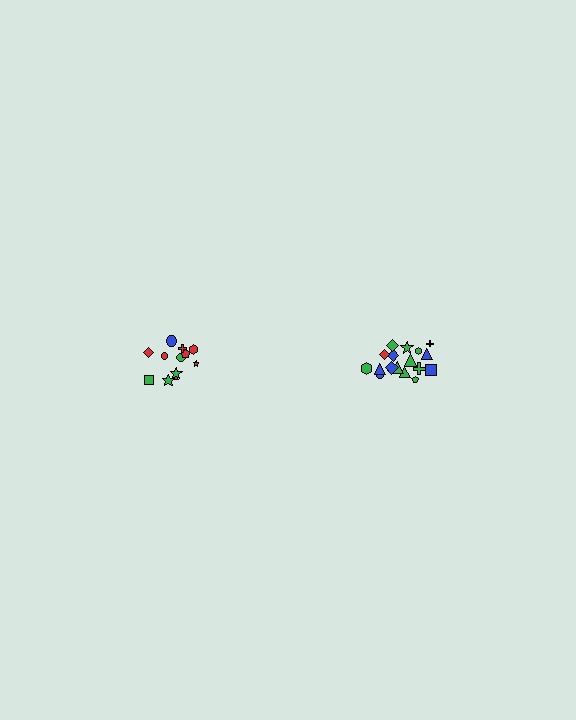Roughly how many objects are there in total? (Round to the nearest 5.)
Roughly 30 objects in total.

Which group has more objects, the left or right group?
The right group.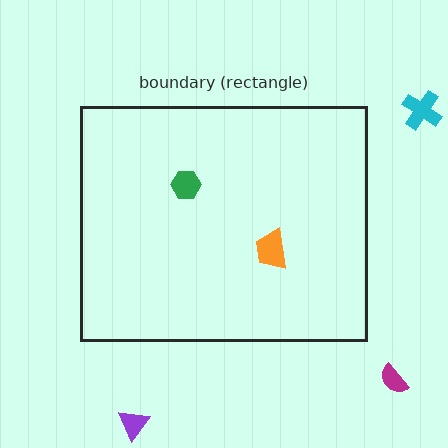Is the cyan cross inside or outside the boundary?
Outside.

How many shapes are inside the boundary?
2 inside, 3 outside.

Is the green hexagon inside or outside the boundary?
Inside.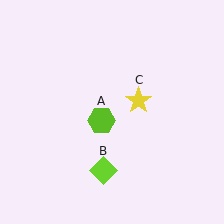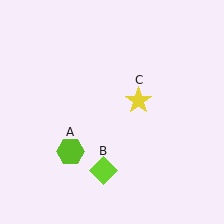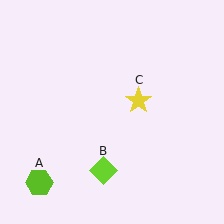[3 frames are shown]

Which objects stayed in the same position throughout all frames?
Lime diamond (object B) and yellow star (object C) remained stationary.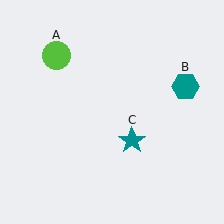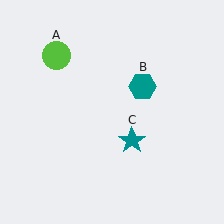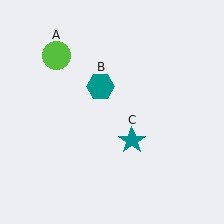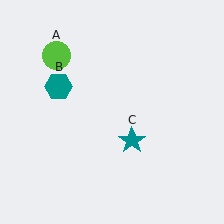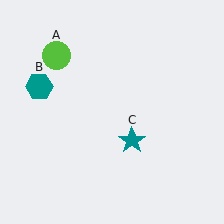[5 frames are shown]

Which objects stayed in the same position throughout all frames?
Lime circle (object A) and teal star (object C) remained stationary.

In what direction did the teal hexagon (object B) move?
The teal hexagon (object B) moved left.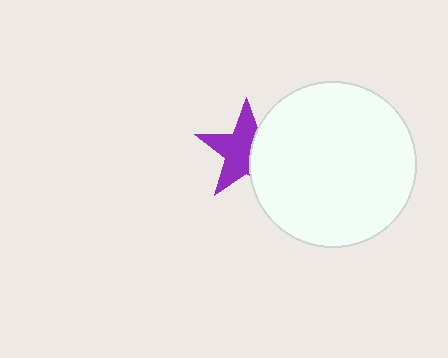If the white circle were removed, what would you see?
You would see the complete purple star.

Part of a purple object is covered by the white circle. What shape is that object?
It is a star.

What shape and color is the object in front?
The object in front is a white circle.